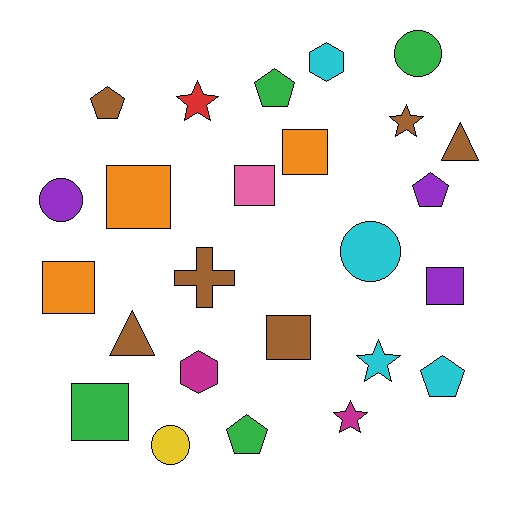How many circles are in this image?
There are 4 circles.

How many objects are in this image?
There are 25 objects.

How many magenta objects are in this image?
There are 2 magenta objects.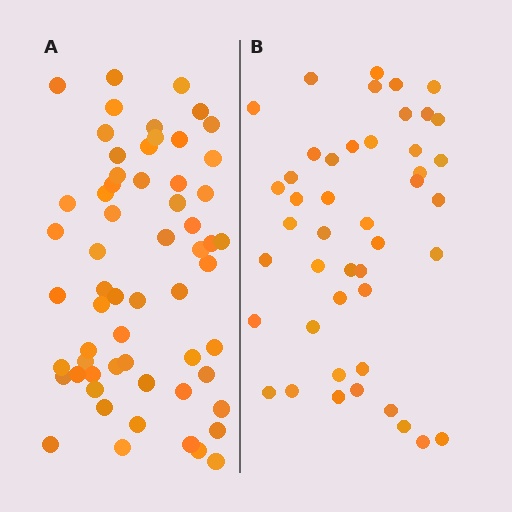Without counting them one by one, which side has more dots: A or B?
Region A (the left region) has more dots.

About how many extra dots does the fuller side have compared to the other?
Region A has approximately 15 more dots than region B.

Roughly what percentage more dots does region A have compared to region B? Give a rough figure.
About 35% more.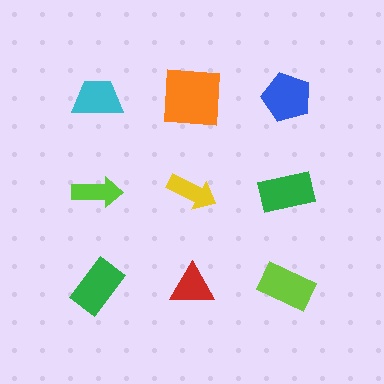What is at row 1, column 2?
An orange square.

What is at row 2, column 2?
A yellow arrow.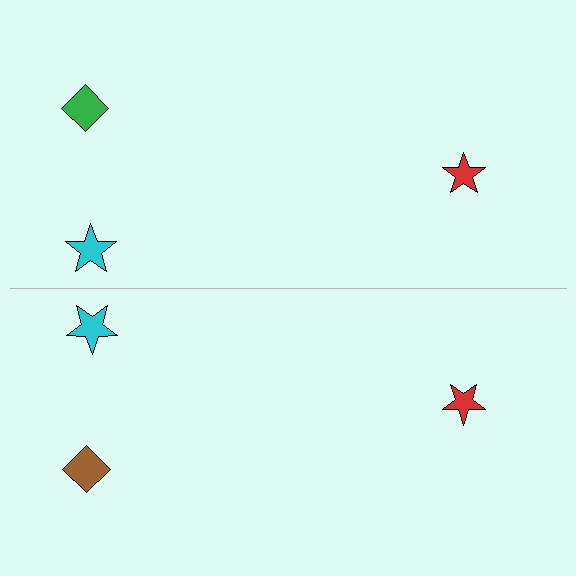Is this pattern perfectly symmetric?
No, the pattern is not perfectly symmetric. The brown diamond on the bottom side breaks the symmetry — its mirror counterpart is green.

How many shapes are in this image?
There are 6 shapes in this image.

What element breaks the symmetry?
The brown diamond on the bottom side breaks the symmetry — its mirror counterpart is green.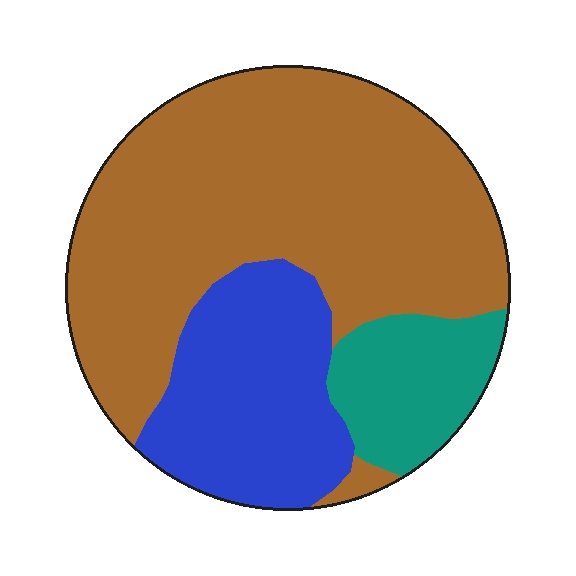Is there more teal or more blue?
Blue.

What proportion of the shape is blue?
Blue takes up about one quarter (1/4) of the shape.